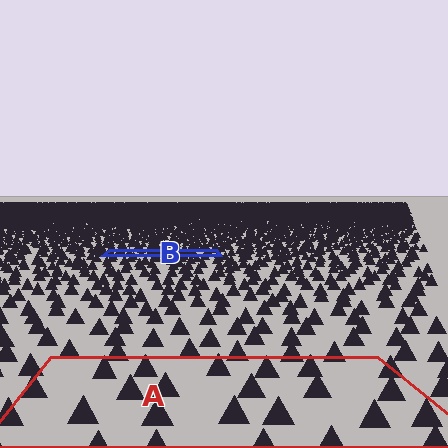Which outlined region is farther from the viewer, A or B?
Region B is farther from the viewer — the texture elements inside it appear smaller and more densely packed.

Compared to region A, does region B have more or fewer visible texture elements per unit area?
Region B has more texture elements per unit area — they are packed more densely because it is farther away.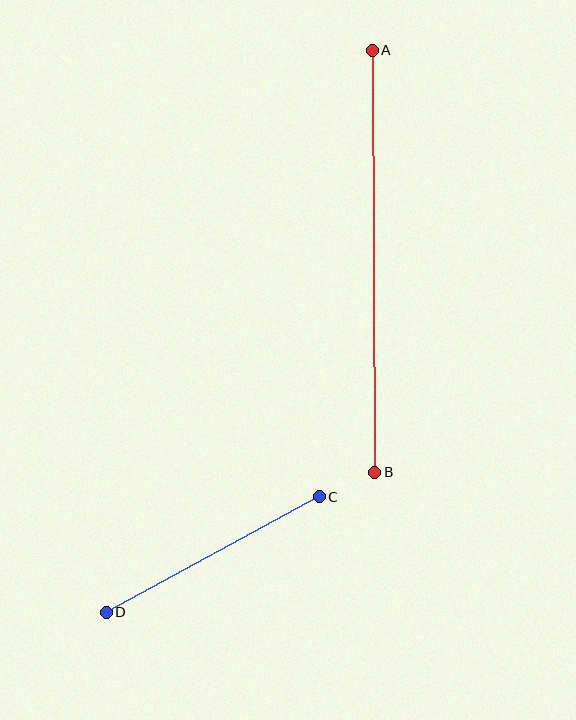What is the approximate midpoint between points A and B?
The midpoint is at approximately (374, 261) pixels.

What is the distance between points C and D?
The distance is approximately 242 pixels.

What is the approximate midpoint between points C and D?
The midpoint is at approximately (213, 555) pixels.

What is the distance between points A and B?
The distance is approximately 422 pixels.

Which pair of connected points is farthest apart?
Points A and B are farthest apart.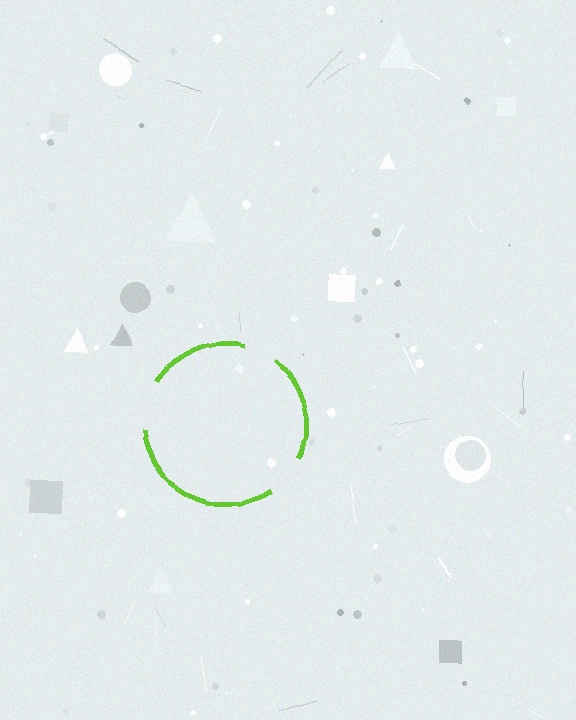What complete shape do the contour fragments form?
The contour fragments form a circle.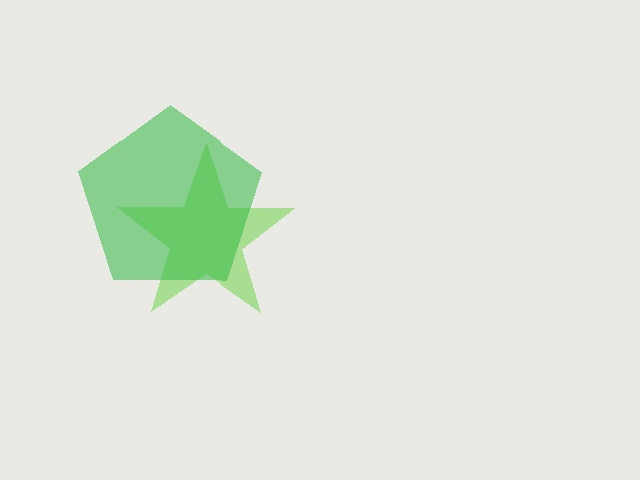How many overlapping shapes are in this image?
There are 2 overlapping shapes in the image.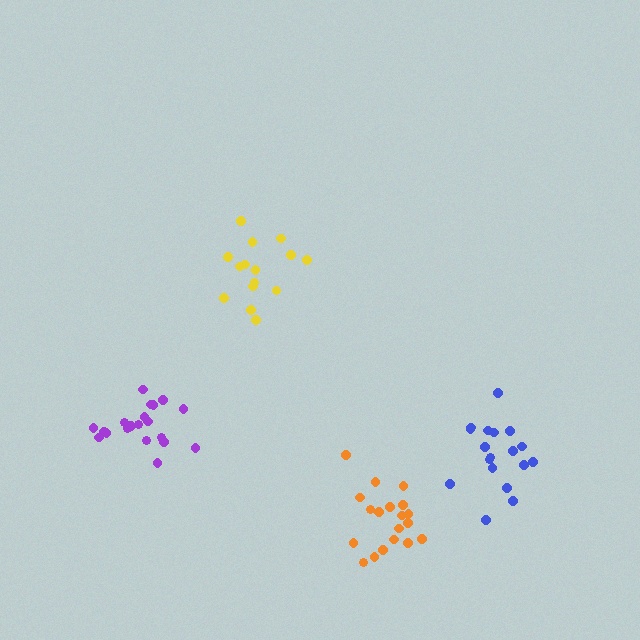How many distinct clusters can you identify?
There are 4 distinct clusters.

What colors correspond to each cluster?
The clusters are colored: purple, yellow, orange, blue.